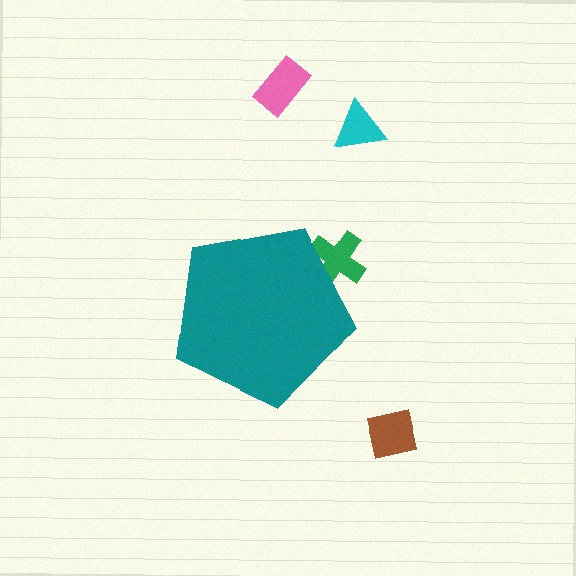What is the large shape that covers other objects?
A teal pentagon.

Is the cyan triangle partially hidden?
No, the cyan triangle is fully visible.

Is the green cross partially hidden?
Yes, the green cross is partially hidden behind the teal pentagon.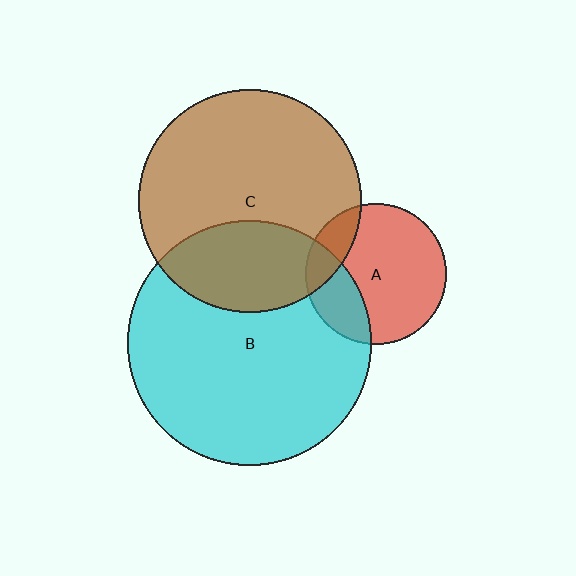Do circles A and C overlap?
Yes.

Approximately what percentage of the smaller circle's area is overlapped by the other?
Approximately 15%.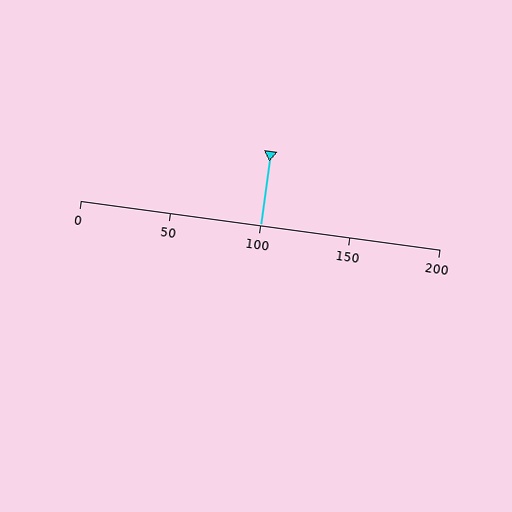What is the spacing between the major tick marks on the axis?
The major ticks are spaced 50 apart.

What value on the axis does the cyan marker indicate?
The marker indicates approximately 100.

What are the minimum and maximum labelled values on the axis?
The axis runs from 0 to 200.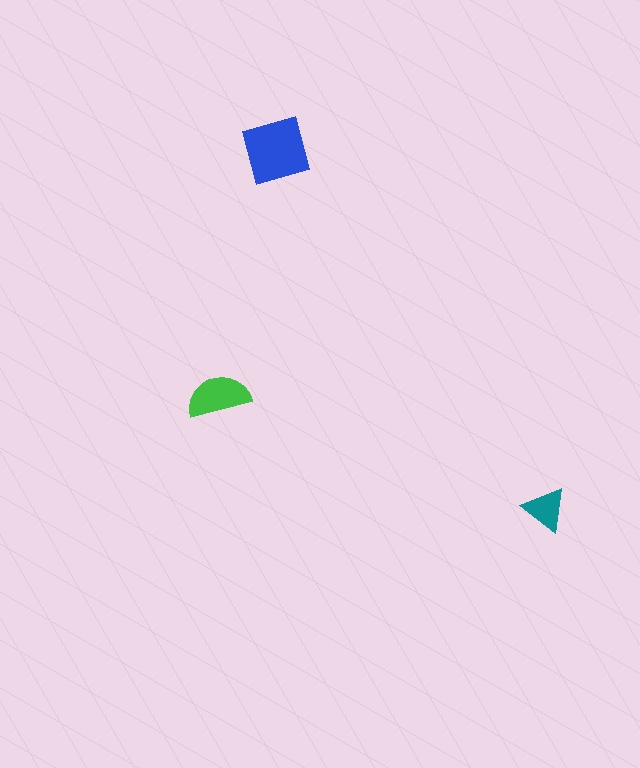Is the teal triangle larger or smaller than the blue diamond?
Smaller.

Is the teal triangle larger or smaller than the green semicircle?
Smaller.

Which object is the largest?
The blue diamond.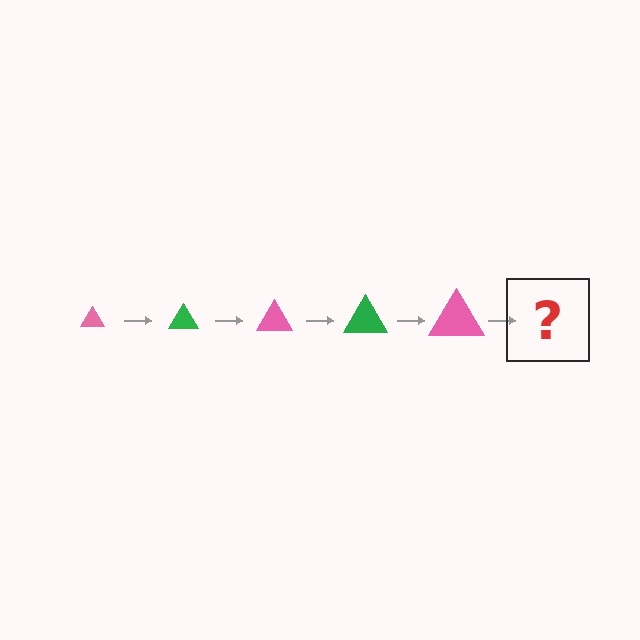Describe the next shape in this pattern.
It should be a green triangle, larger than the previous one.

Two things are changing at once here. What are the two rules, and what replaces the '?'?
The two rules are that the triangle grows larger each step and the color cycles through pink and green. The '?' should be a green triangle, larger than the previous one.